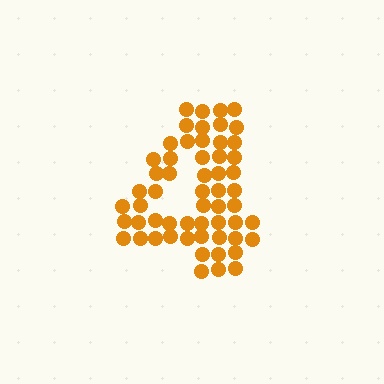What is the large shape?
The large shape is the digit 4.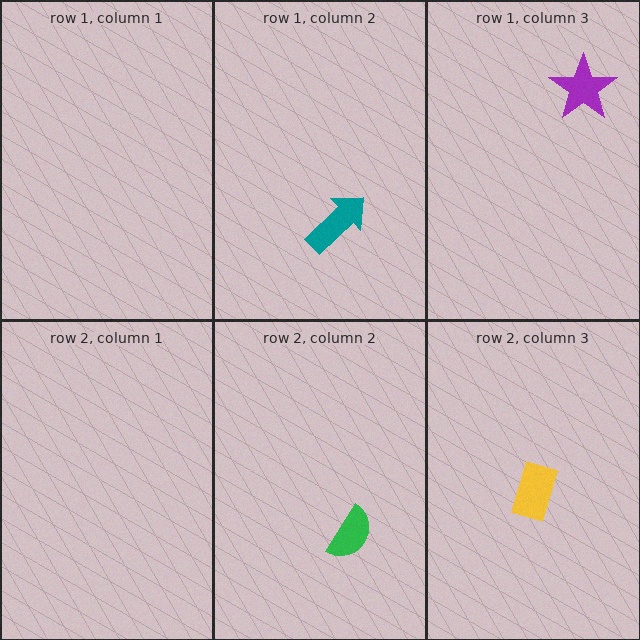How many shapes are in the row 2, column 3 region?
1.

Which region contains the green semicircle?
The row 2, column 2 region.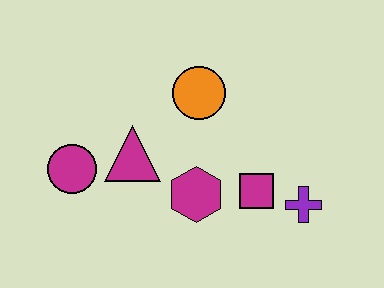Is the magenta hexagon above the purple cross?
Yes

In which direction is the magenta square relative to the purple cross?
The magenta square is to the left of the purple cross.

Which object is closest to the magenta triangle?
The magenta circle is closest to the magenta triangle.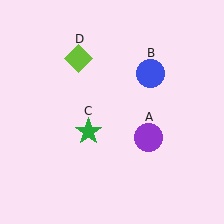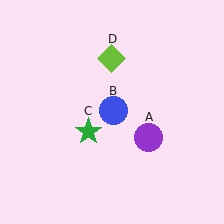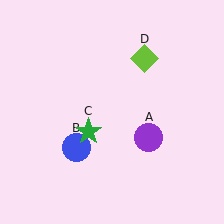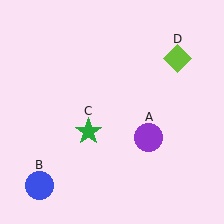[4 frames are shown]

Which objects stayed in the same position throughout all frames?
Purple circle (object A) and green star (object C) remained stationary.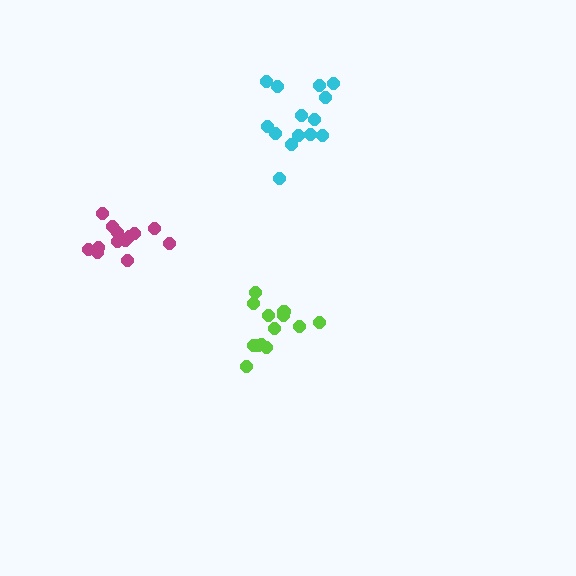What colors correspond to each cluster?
The clusters are colored: cyan, lime, magenta.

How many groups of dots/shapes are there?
There are 3 groups.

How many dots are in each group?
Group 1: 14 dots, Group 2: 14 dots, Group 3: 13 dots (41 total).